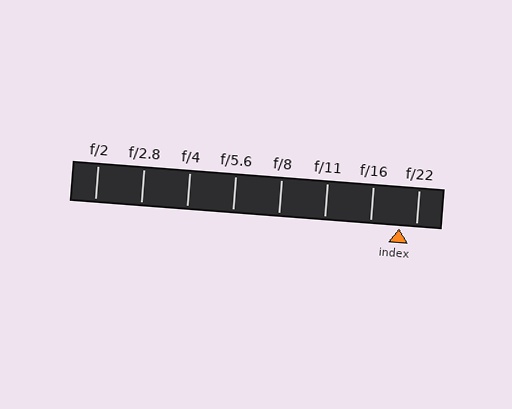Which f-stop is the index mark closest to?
The index mark is closest to f/22.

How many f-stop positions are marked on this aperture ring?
There are 8 f-stop positions marked.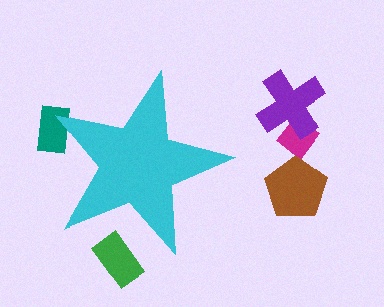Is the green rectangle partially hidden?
Yes, the green rectangle is partially hidden behind the cyan star.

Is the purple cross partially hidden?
No, the purple cross is fully visible.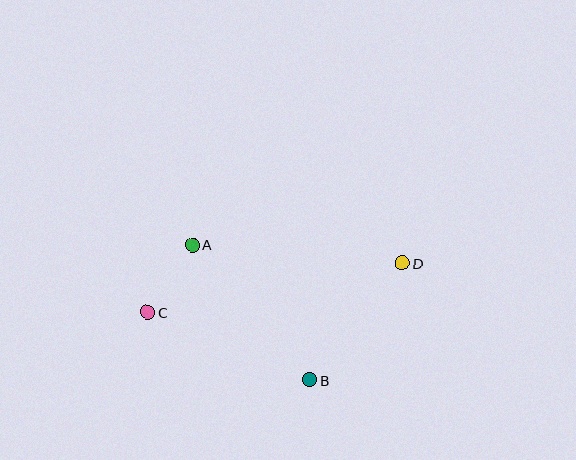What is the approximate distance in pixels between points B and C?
The distance between B and C is approximately 176 pixels.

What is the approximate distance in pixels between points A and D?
The distance between A and D is approximately 211 pixels.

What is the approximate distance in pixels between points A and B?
The distance between A and B is approximately 179 pixels.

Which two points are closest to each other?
Points A and C are closest to each other.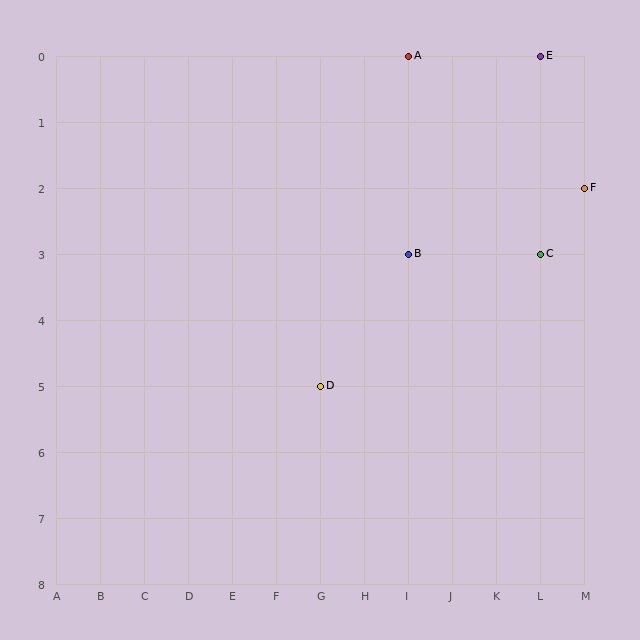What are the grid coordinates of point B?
Point B is at grid coordinates (I, 3).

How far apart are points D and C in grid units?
Points D and C are 5 columns and 2 rows apart (about 5.4 grid units diagonally).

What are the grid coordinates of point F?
Point F is at grid coordinates (M, 2).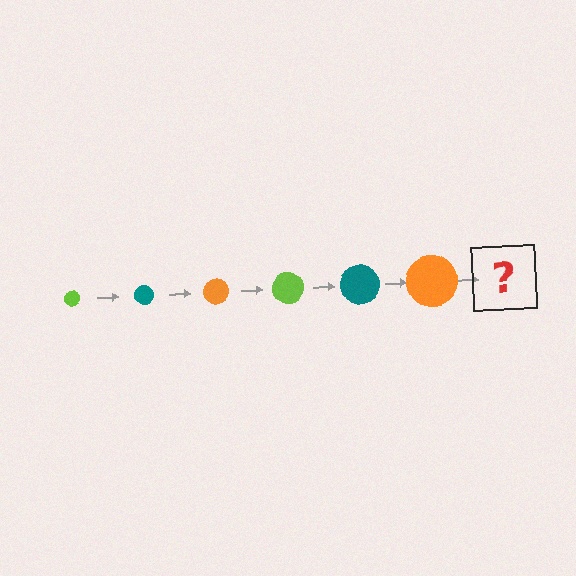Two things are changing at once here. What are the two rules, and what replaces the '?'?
The two rules are that the circle grows larger each step and the color cycles through lime, teal, and orange. The '?' should be a lime circle, larger than the previous one.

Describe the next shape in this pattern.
It should be a lime circle, larger than the previous one.